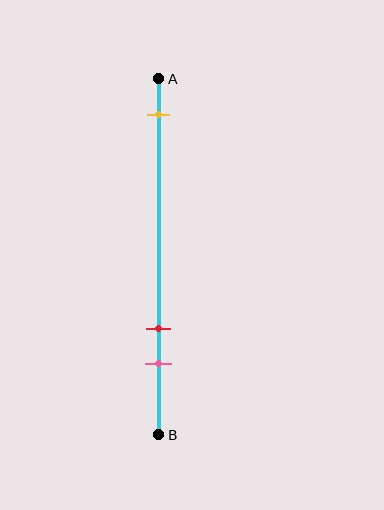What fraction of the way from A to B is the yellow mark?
The yellow mark is approximately 10% (0.1) of the way from A to B.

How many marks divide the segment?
There are 3 marks dividing the segment.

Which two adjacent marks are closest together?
The red and pink marks are the closest adjacent pair.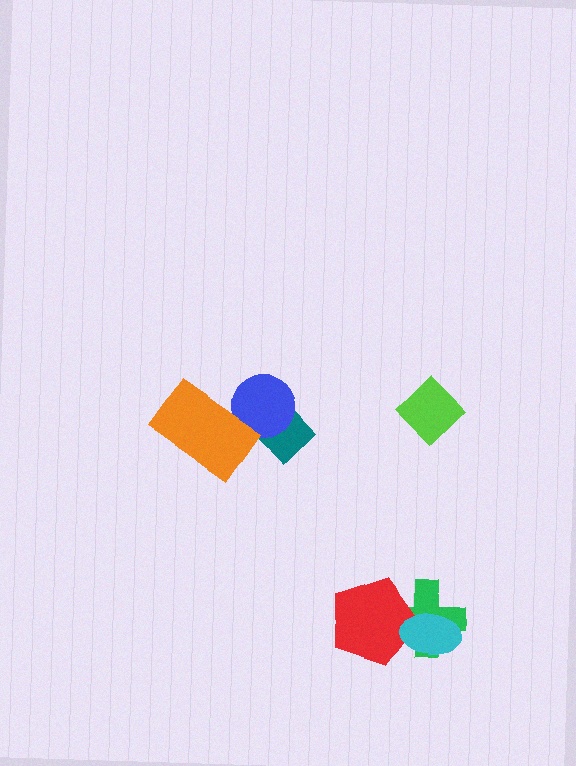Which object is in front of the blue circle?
The orange rectangle is in front of the blue circle.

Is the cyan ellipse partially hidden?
No, no other shape covers it.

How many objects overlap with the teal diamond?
1 object overlaps with the teal diamond.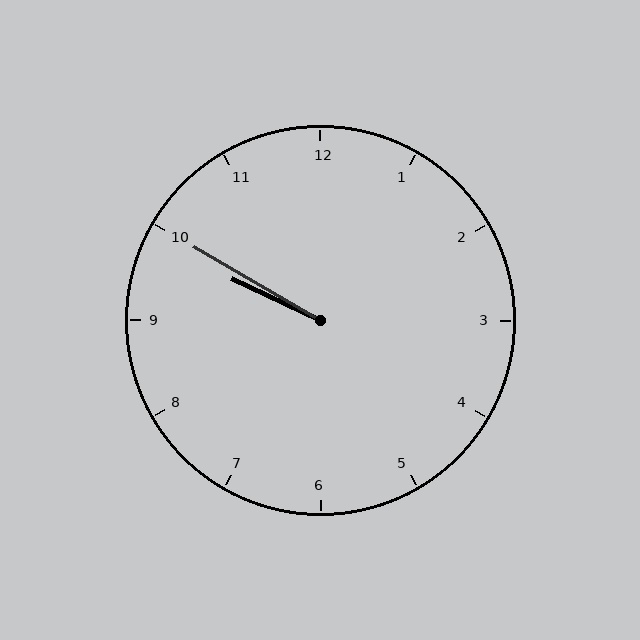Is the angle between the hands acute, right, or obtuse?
It is acute.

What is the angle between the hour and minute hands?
Approximately 5 degrees.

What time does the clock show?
9:50.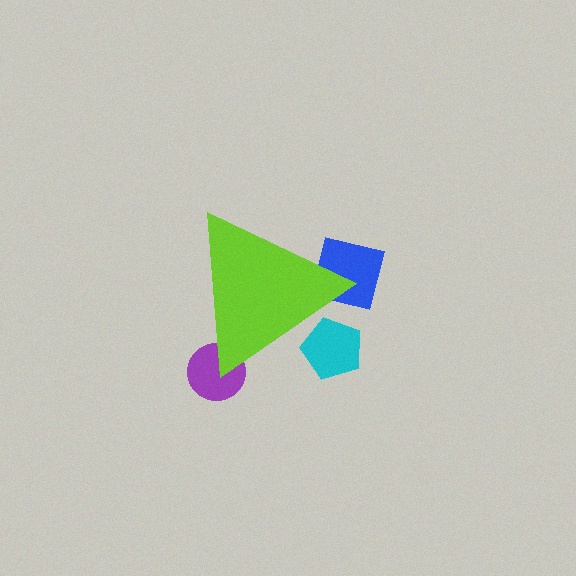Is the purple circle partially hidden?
Yes, the purple circle is partially hidden behind the lime triangle.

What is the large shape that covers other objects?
A lime triangle.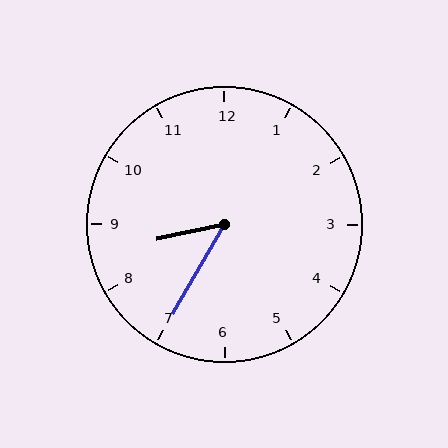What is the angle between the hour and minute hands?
Approximately 48 degrees.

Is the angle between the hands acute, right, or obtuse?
It is acute.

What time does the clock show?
8:35.